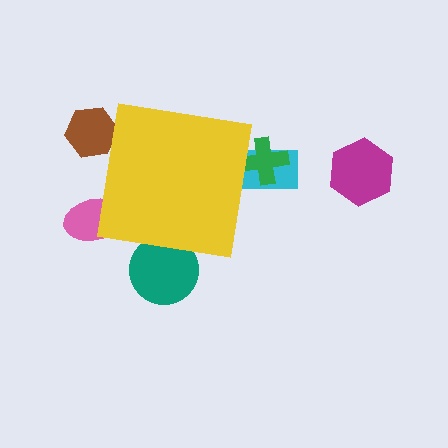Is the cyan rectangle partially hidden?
Yes, the cyan rectangle is partially hidden behind the yellow square.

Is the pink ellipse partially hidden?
Yes, the pink ellipse is partially hidden behind the yellow square.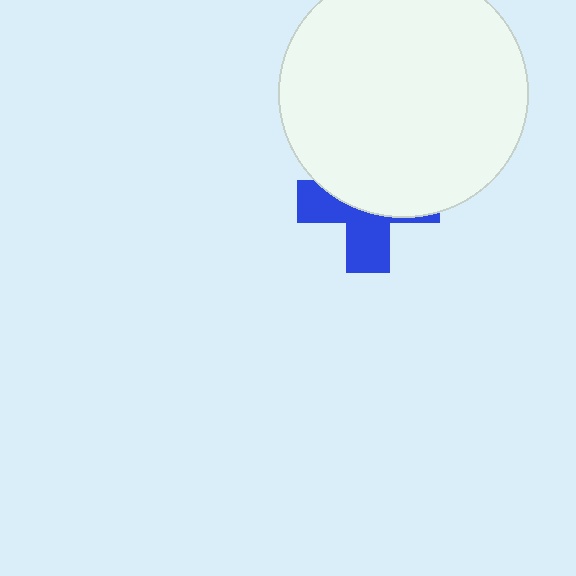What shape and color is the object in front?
The object in front is a white circle.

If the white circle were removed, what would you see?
You would see the complete blue cross.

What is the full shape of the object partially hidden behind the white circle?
The partially hidden object is a blue cross.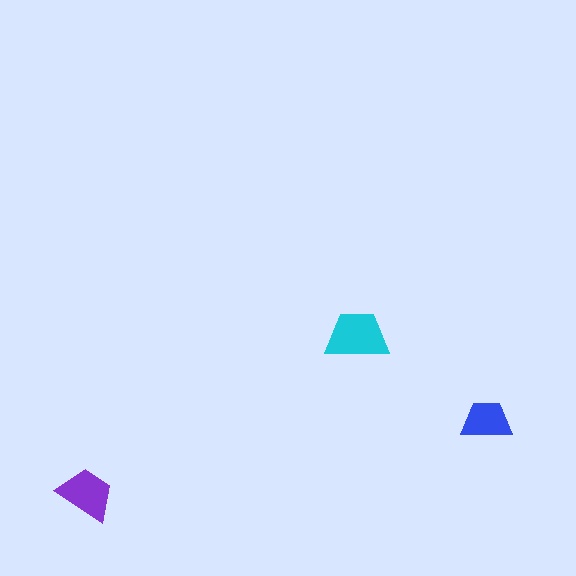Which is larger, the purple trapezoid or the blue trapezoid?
The purple one.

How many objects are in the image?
There are 3 objects in the image.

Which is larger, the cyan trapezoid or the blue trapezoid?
The cyan one.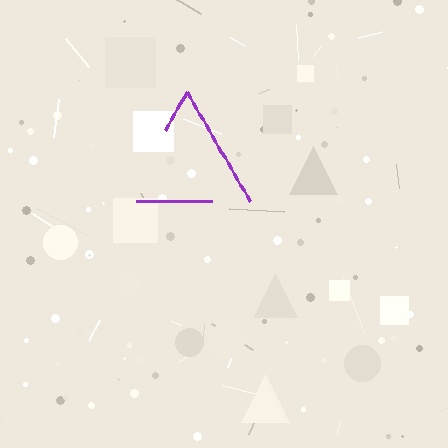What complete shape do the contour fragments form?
The contour fragments form a triangle.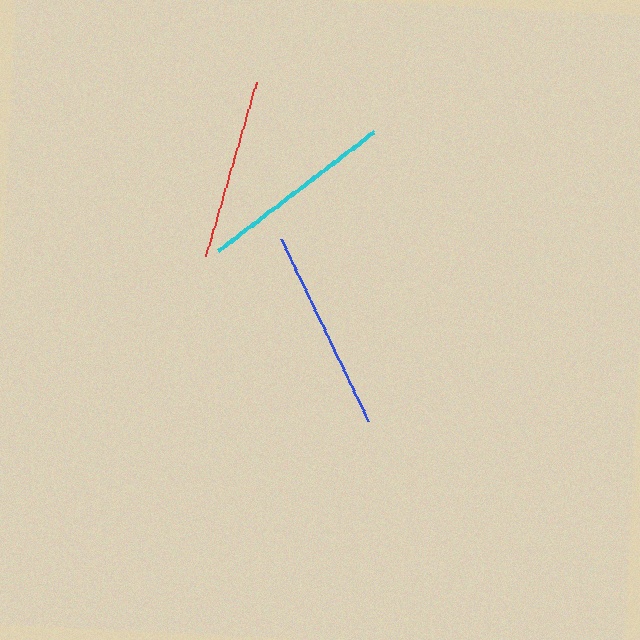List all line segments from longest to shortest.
From longest to shortest: blue, cyan, red.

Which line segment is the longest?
The blue line is the longest at approximately 201 pixels.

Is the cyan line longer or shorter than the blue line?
The blue line is longer than the cyan line.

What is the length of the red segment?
The red segment is approximately 182 pixels long.